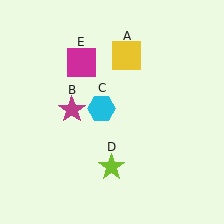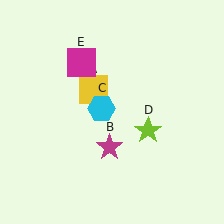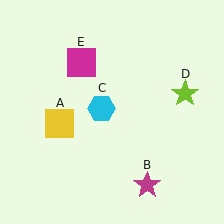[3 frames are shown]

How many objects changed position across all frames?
3 objects changed position: yellow square (object A), magenta star (object B), lime star (object D).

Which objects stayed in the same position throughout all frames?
Cyan hexagon (object C) and magenta square (object E) remained stationary.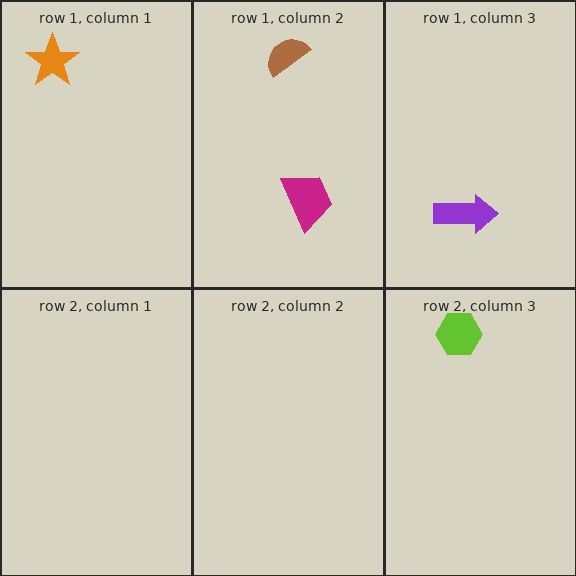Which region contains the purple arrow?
The row 1, column 3 region.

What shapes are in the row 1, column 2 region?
The magenta trapezoid, the brown semicircle.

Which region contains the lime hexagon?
The row 2, column 3 region.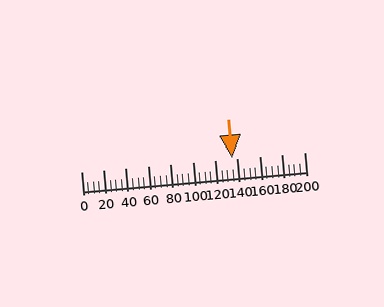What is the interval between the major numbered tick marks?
The major tick marks are spaced 20 units apart.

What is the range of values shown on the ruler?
The ruler shows values from 0 to 200.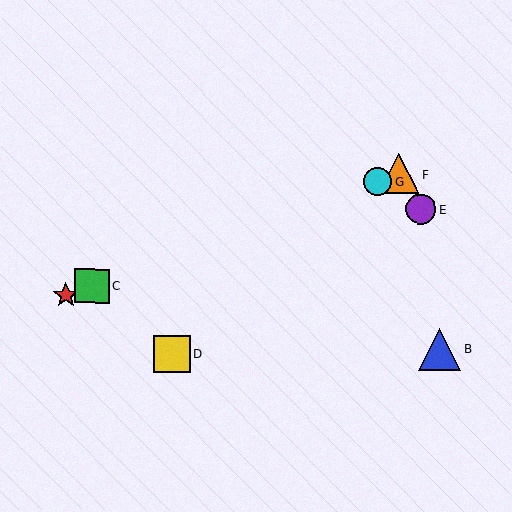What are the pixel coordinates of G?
Object G is at (377, 182).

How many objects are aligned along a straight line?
4 objects (A, C, F, G) are aligned along a straight line.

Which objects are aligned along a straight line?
Objects A, C, F, G are aligned along a straight line.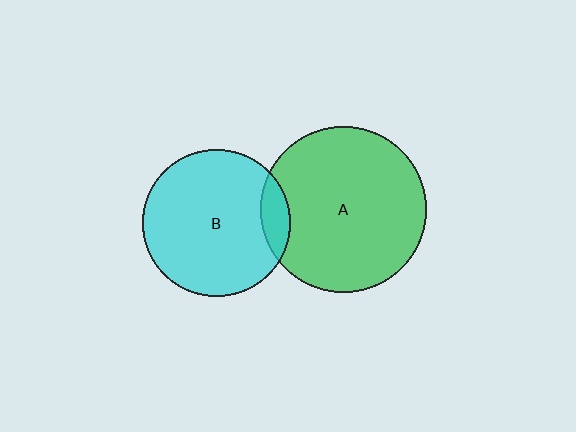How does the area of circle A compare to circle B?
Approximately 1.3 times.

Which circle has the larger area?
Circle A (green).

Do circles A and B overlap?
Yes.